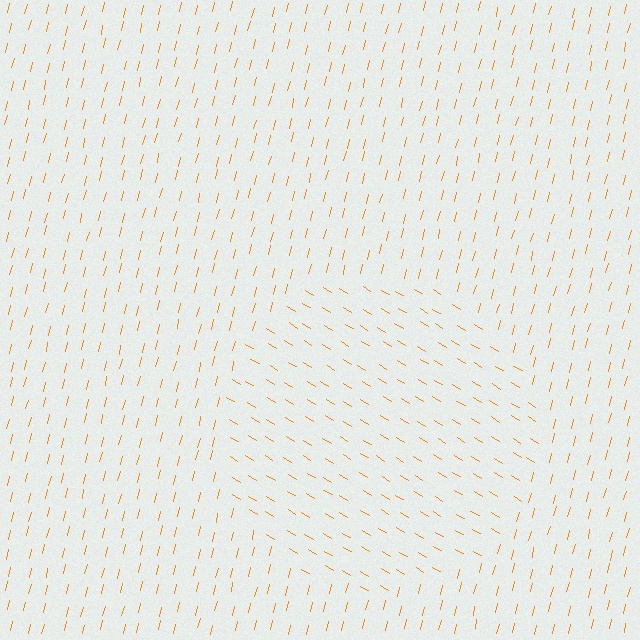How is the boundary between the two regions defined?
The boundary is defined purely by a change in line orientation (approximately 72 degrees difference). All lines are the same color and thickness.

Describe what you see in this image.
The image is filled with small orange line segments. A circle region in the image has lines oriented differently from the surrounding lines, creating a visible texture boundary.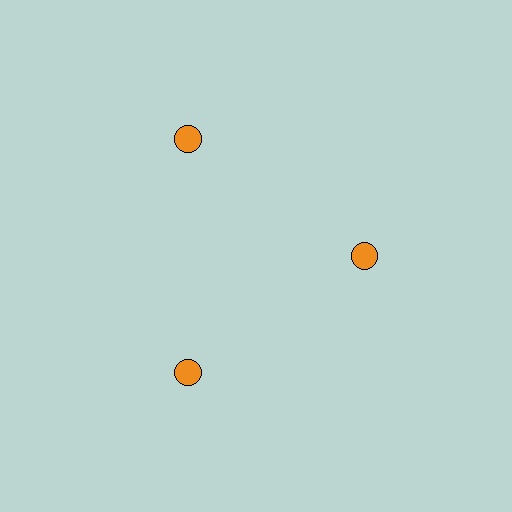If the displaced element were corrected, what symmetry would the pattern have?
It would have 3-fold rotational symmetry — the pattern would map onto itself every 120 degrees.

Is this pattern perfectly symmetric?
No. The 3 orange circles are arranged in a ring, but one element near the 3 o'clock position is pulled inward toward the center, breaking the 3-fold rotational symmetry.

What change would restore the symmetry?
The symmetry would be restored by moving it outward, back onto the ring so that all 3 circles sit at equal angles and equal distance from the center.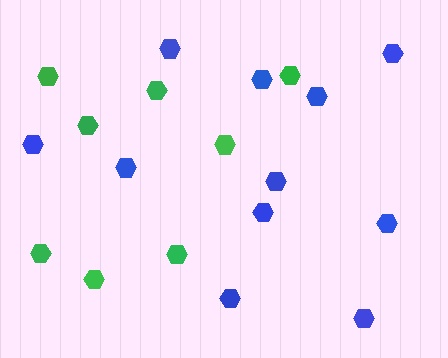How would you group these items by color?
There are 2 groups: one group of green hexagons (8) and one group of blue hexagons (11).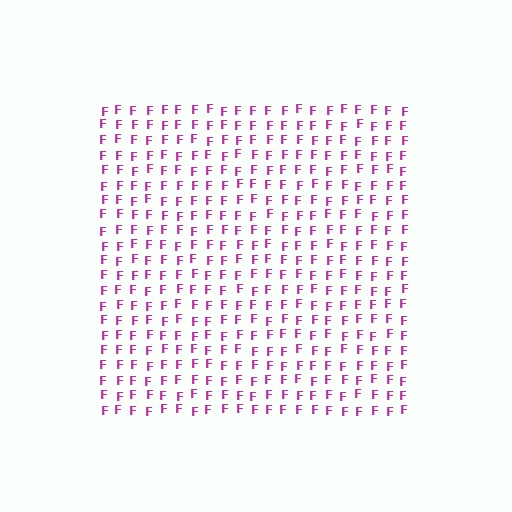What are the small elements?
The small elements are letter F's.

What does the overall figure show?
The overall figure shows a square.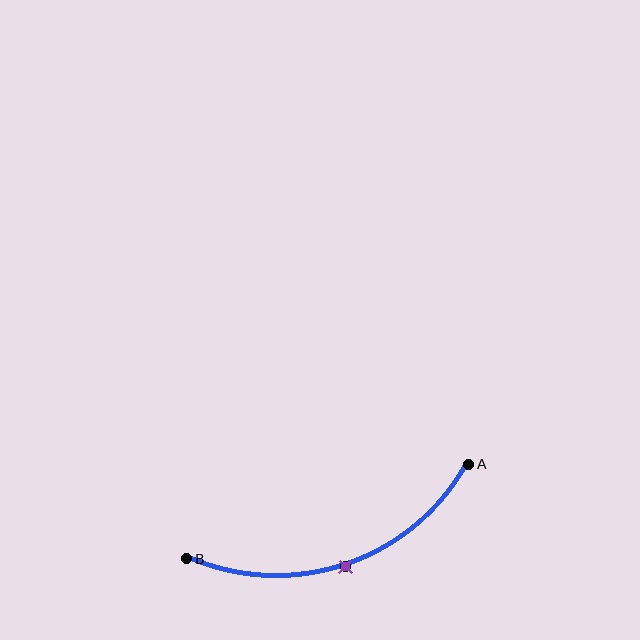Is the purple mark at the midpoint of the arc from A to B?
Yes. The purple mark lies on the arc at equal arc-length from both A and B — it is the arc midpoint.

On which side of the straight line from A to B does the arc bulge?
The arc bulges below the straight line connecting A and B.